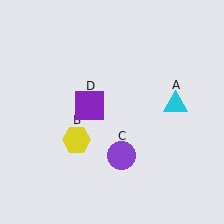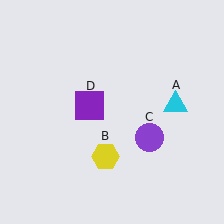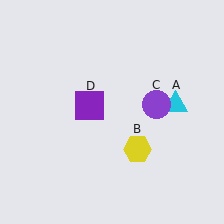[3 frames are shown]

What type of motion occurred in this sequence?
The yellow hexagon (object B), purple circle (object C) rotated counterclockwise around the center of the scene.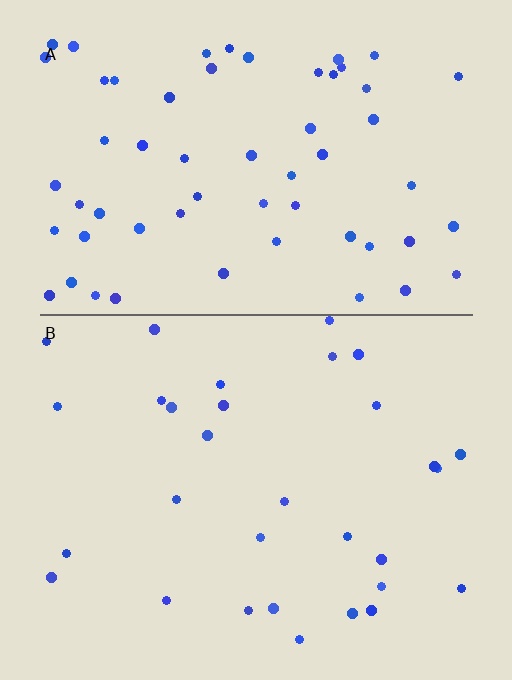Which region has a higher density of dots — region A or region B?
A (the top).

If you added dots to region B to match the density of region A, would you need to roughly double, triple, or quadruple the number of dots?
Approximately double.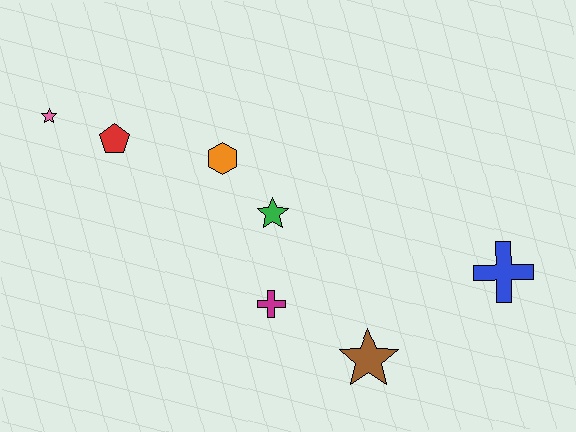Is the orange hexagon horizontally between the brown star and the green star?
No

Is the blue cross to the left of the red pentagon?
No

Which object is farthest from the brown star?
The pink star is farthest from the brown star.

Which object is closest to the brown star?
The magenta cross is closest to the brown star.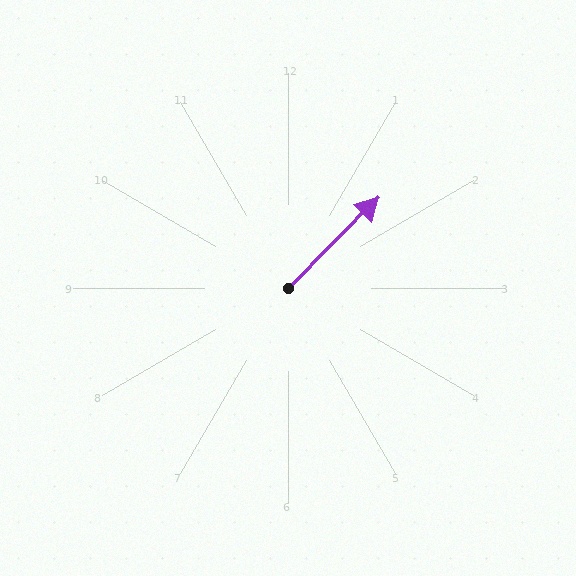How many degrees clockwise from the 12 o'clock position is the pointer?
Approximately 45 degrees.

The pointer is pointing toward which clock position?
Roughly 1 o'clock.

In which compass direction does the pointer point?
Northeast.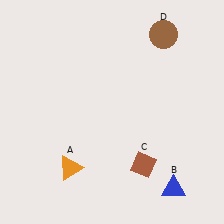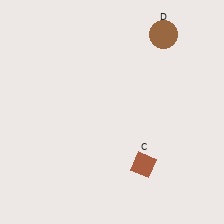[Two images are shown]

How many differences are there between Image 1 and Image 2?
There are 2 differences between the two images.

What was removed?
The blue triangle (B), the orange triangle (A) were removed in Image 2.